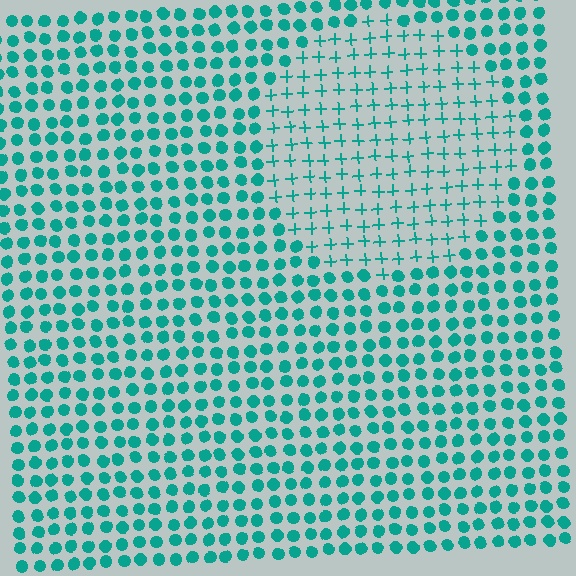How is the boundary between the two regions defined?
The boundary is defined by a change in element shape: plus signs inside vs. circles outside. All elements share the same color and spacing.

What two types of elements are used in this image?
The image uses plus signs inside the circle region and circles outside it.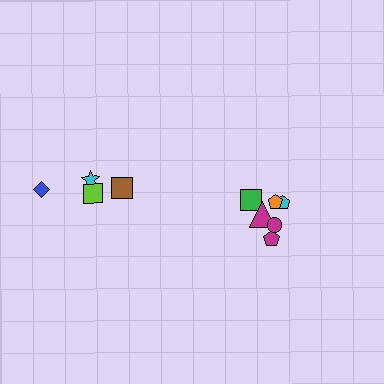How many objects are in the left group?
There are 4 objects.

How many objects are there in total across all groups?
There are 10 objects.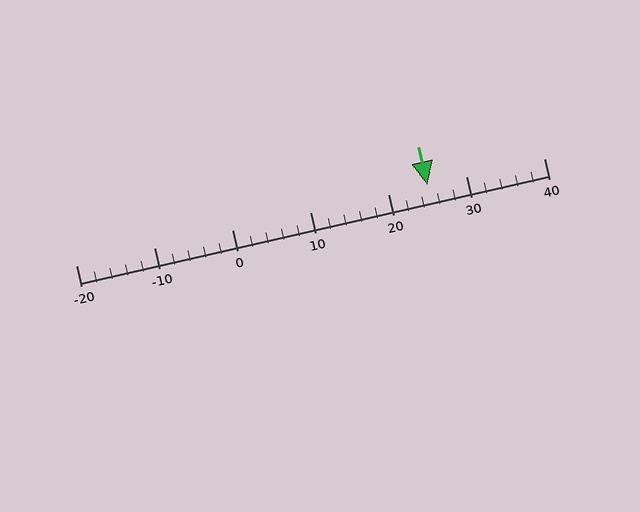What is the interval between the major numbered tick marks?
The major tick marks are spaced 10 units apart.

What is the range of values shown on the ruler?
The ruler shows values from -20 to 40.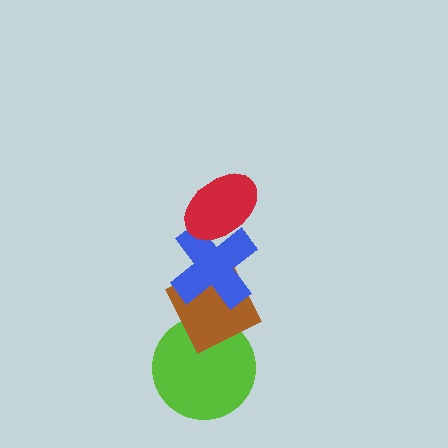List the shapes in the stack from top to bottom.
From top to bottom: the red ellipse, the blue cross, the brown diamond, the lime circle.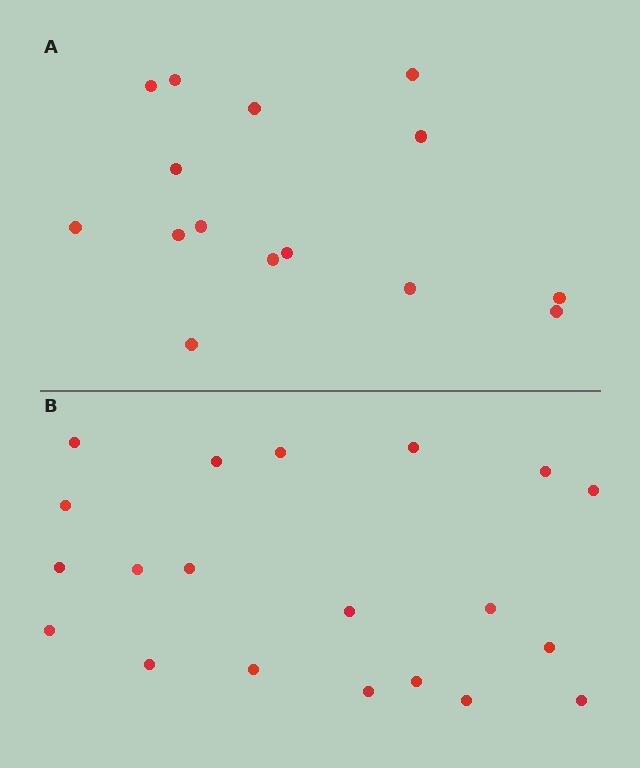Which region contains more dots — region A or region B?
Region B (the bottom region) has more dots.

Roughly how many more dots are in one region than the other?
Region B has about 5 more dots than region A.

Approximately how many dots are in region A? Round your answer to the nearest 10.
About 20 dots. (The exact count is 15, which rounds to 20.)